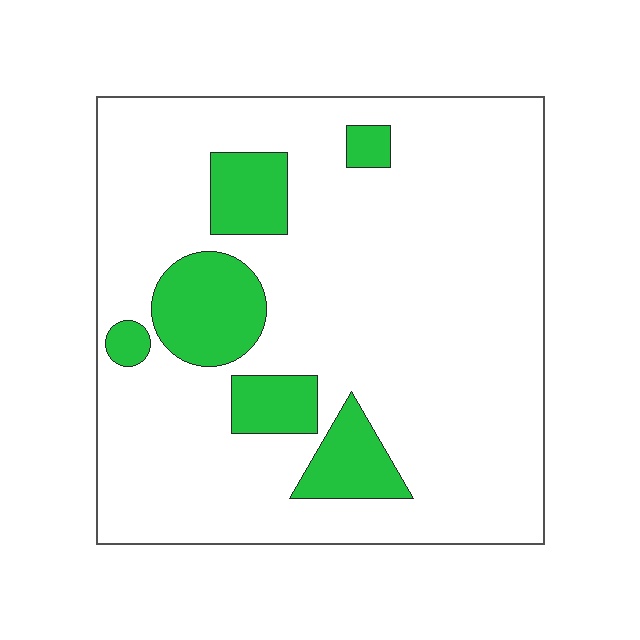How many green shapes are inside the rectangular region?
6.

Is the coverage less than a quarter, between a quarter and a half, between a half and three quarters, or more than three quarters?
Less than a quarter.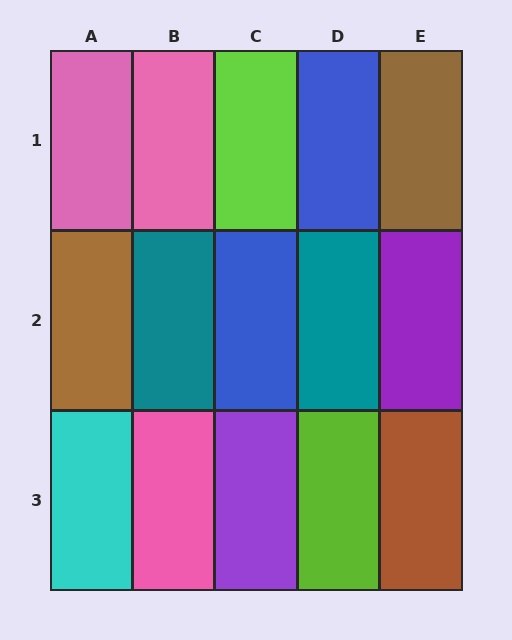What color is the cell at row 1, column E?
Brown.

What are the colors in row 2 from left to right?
Brown, teal, blue, teal, purple.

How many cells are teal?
2 cells are teal.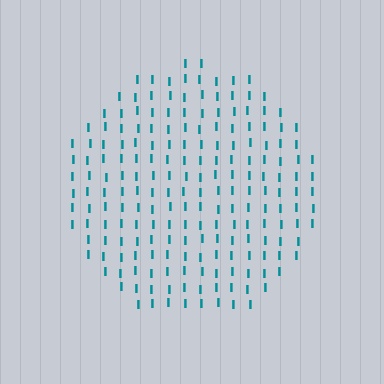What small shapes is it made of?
It is made of small letter I's.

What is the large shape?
The large shape is a circle.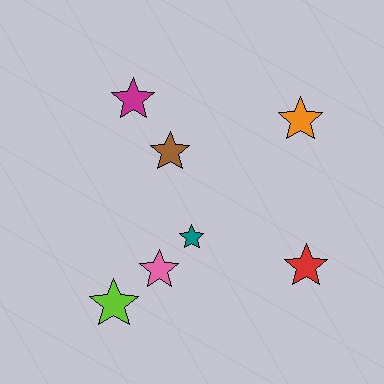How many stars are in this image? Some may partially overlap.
There are 7 stars.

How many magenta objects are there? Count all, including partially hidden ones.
There is 1 magenta object.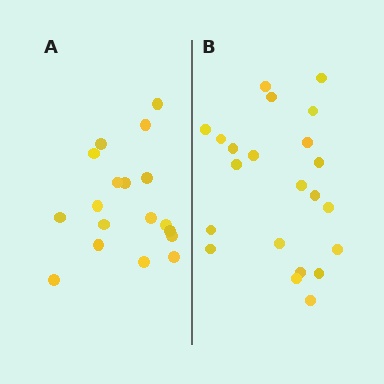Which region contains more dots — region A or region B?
Region B (the right region) has more dots.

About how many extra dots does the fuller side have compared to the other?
Region B has about 4 more dots than region A.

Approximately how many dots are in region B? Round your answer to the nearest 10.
About 20 dots. (The exact count is 22, which rounds to 20.)